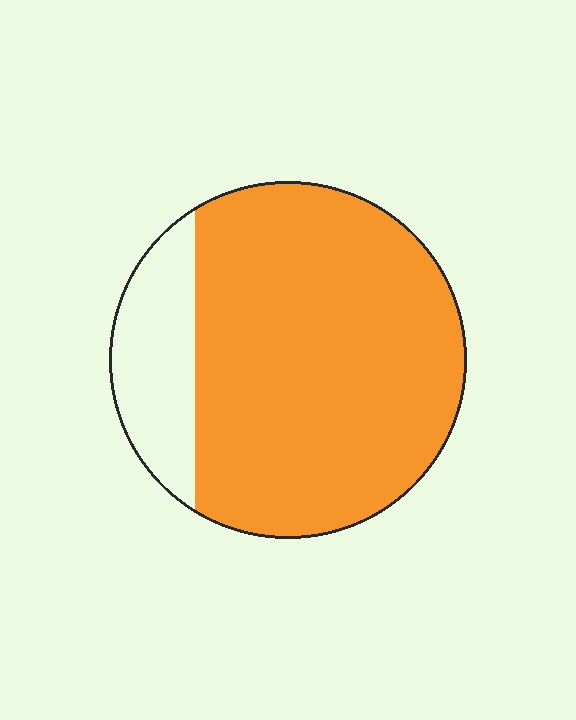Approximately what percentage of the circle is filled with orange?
Approximately 80%.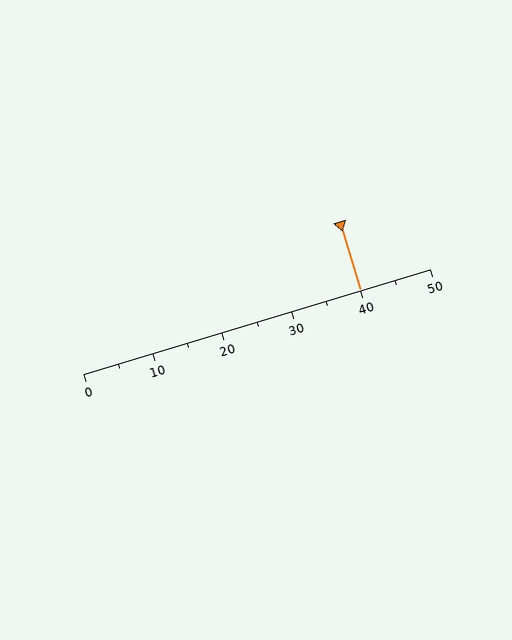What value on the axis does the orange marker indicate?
The marker indicates approximately 40.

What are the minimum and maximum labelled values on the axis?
The axis runs from 0 to 50.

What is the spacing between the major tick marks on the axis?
The major ticks are spaced 10 apart.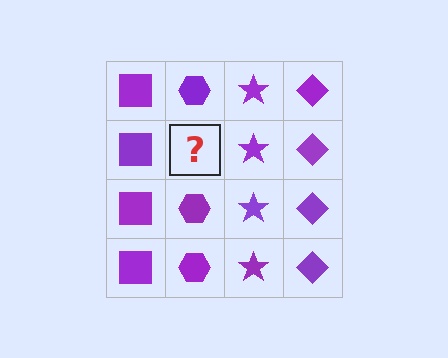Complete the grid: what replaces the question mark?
The question mark should be replaced with a purple hexagon.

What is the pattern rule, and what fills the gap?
The rule is that each column has a consistent shape. The gap should be filled with a purple hexagon.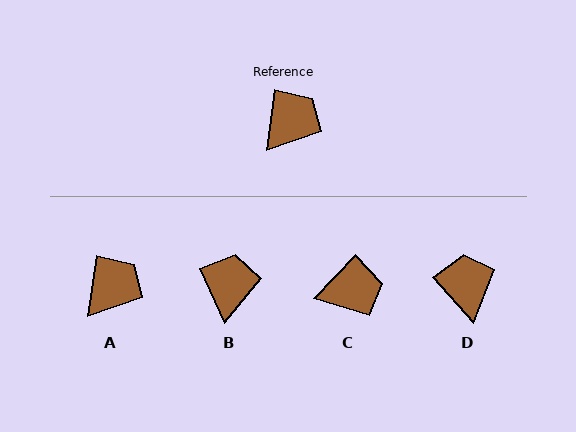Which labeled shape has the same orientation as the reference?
A.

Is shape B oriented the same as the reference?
No, it is off by about 33 degrees.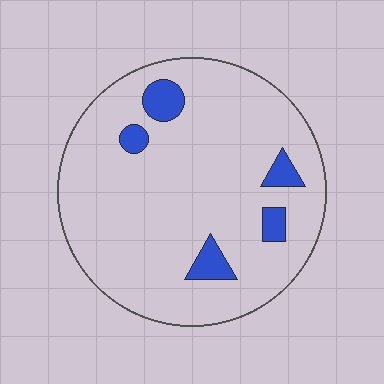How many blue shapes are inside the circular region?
5.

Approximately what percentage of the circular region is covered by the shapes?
Approximately 10%.